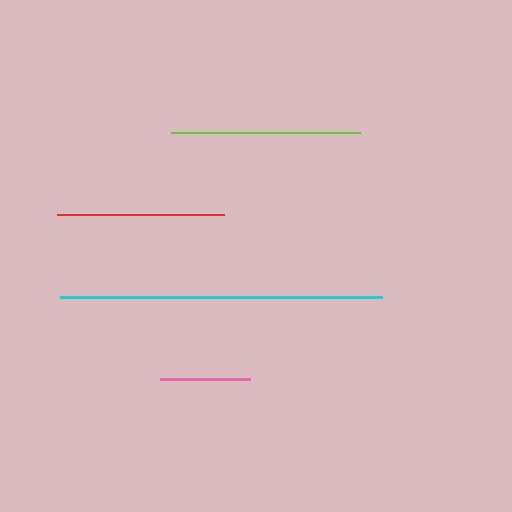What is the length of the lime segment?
The lime segment is approximately 188 pixels long.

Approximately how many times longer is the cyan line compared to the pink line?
The cyan line is approximately 3.6 times the length of the pink line.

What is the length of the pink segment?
The pink segment is approximately 90 pixels long.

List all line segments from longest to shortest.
From longest to shortest: cyan, lime, red, pink.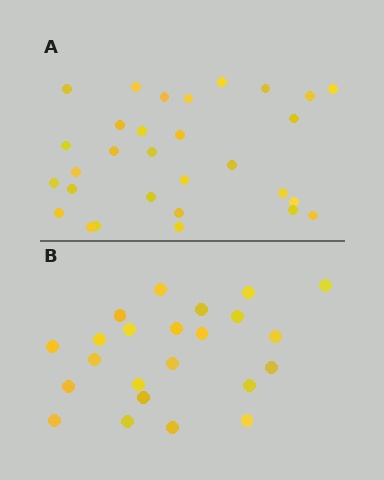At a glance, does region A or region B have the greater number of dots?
Region A (the top region) has more dots.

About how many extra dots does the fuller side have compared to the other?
Region A has roughly 8 or so more dots than region B.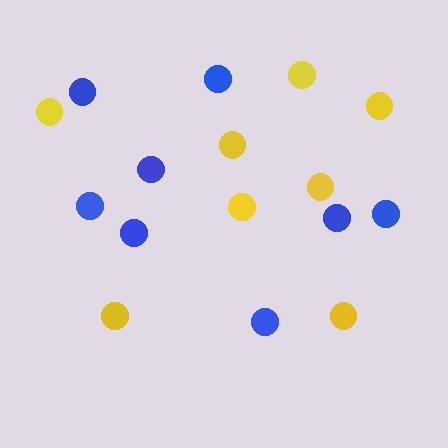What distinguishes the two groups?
There are 2 groups: one group of yellow circles (8) and one group of blue circles (8).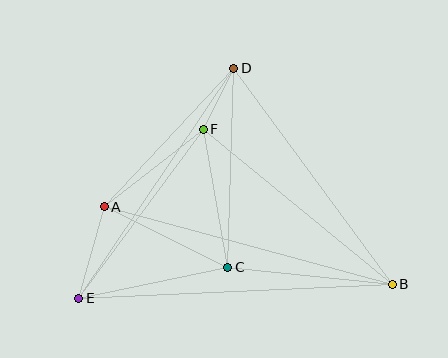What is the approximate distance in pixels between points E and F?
The distance between E and F is approximately 210 pixels.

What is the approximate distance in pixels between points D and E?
The distance between D and E is approximately 278 pixels.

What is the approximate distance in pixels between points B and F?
The distance between B and F is approximately 244 pixels.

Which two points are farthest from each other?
Points B and E are farthest from each other.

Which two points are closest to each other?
Points D and F are closest to each other.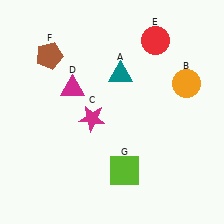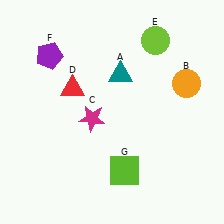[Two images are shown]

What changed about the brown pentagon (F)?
In Image 1, F is brown. In Image 2, it changed to purple.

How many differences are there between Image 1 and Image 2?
There are 3 differences between the two images.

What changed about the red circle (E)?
In Image 1, E is red. In Image 2, it changed to lime.